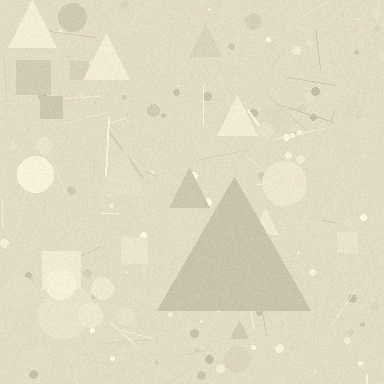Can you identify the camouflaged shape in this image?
The camouflaged shape is a triangle.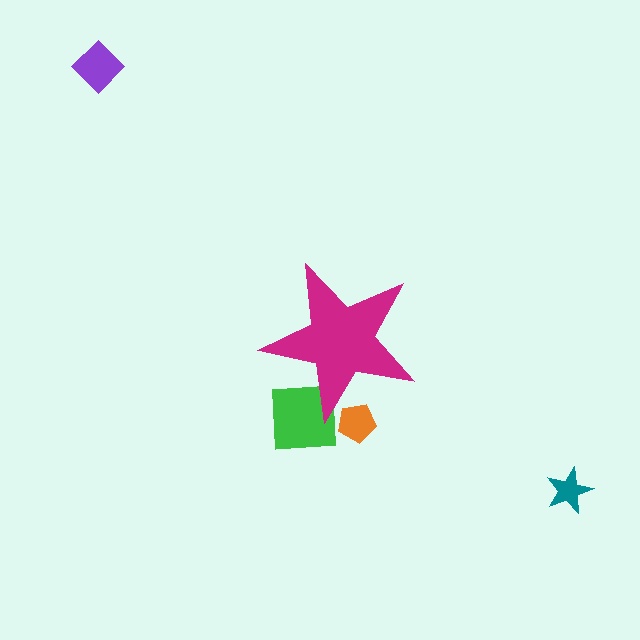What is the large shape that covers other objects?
A magenta star.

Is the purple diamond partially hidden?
No, the purple diamond is fully visible.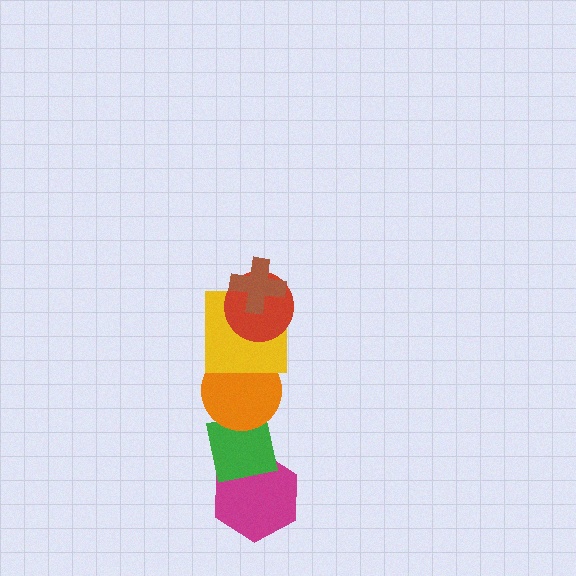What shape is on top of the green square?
The orange circle is on top of the green square.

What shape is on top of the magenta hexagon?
The green square is on top of the magenta hexagon.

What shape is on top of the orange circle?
The yellow square is on top of the orange circle.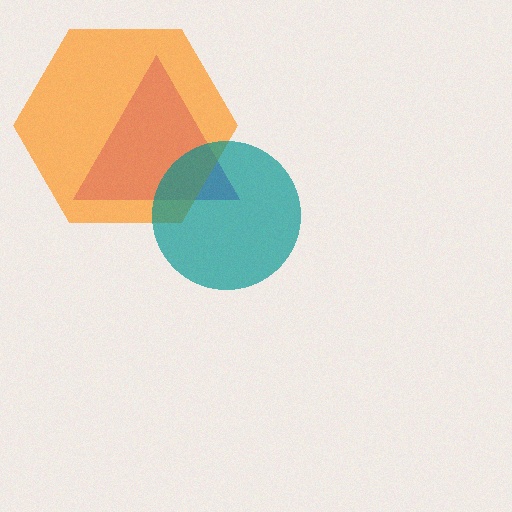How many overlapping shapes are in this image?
There are 3 overlapping shapes in the image.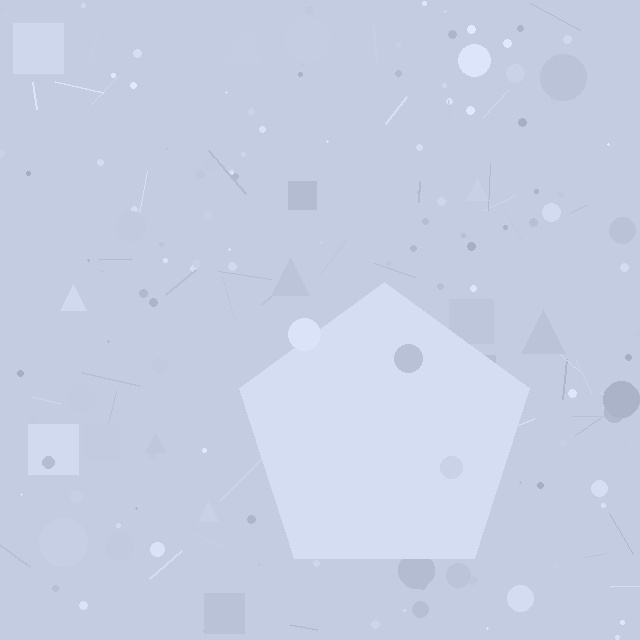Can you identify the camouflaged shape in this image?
The camouflaged shape is a pentagon.